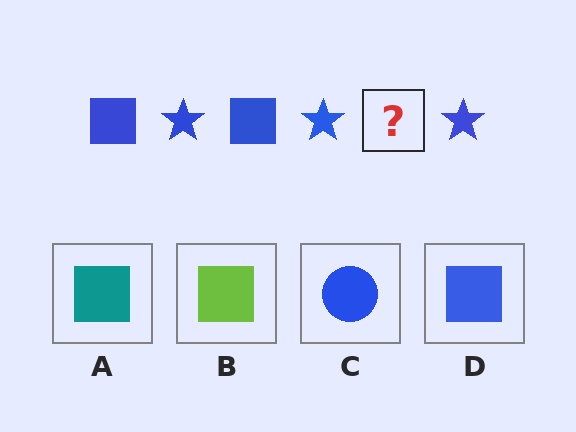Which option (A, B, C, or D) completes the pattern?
D.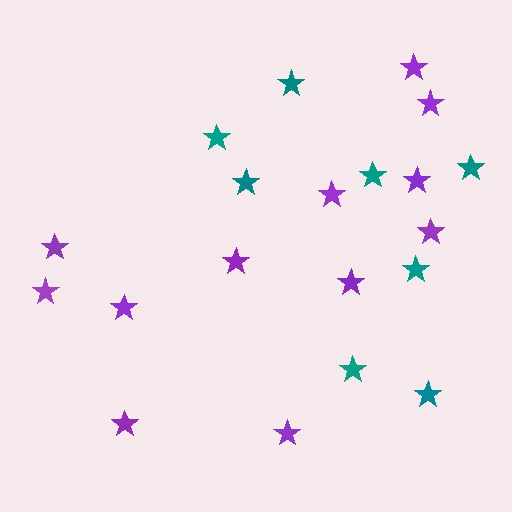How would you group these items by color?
There are 2 groups: one group of purple stars (12) and one group of teal stars (8).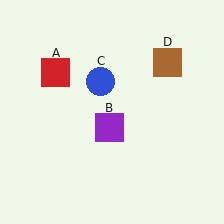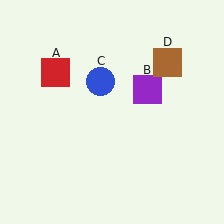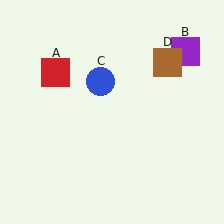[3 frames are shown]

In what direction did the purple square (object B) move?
The purple square (object B) moved up and to the right.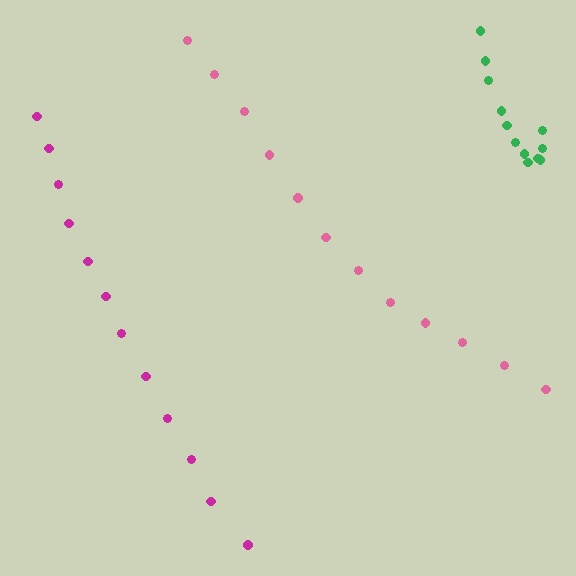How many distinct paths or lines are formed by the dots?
There are 3 distinct paths.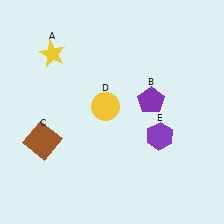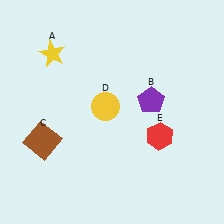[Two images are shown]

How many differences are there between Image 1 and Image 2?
There is 1 difference between the two images.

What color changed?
The hexagon (E) changed from purple in Image 1 to red in Image 2.